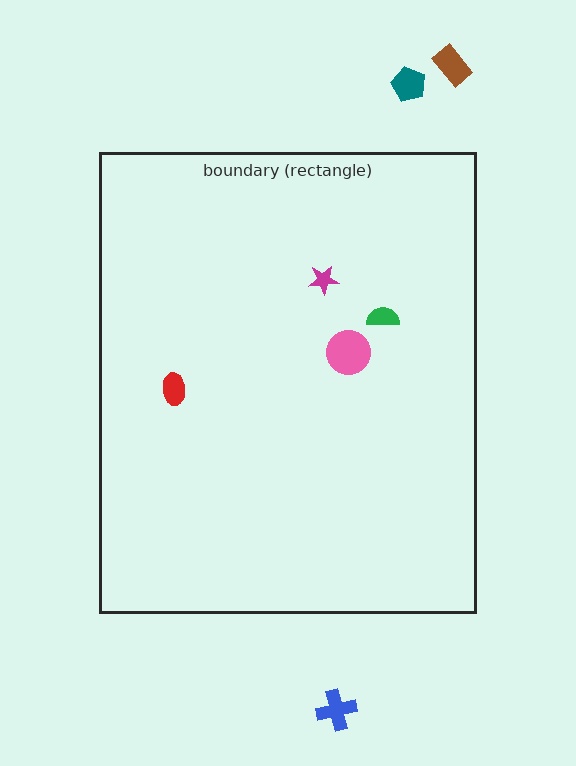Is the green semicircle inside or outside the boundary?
Inside.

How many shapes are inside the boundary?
4 inside, 3 outside.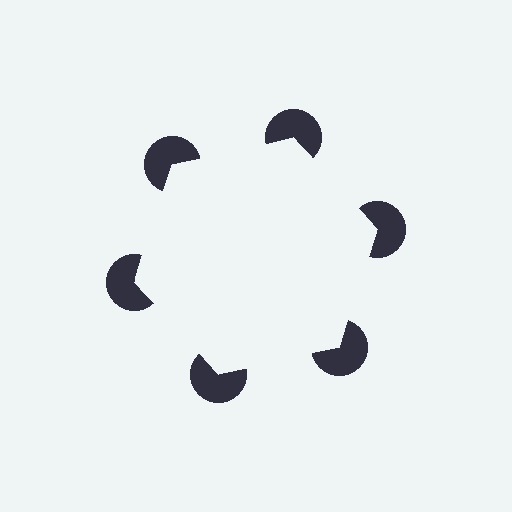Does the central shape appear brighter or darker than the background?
It typically appears slightly brighter than the background, even though no actual brightness change is drawn.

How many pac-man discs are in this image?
There are 6 — one at each vertex of the illusory hexagon.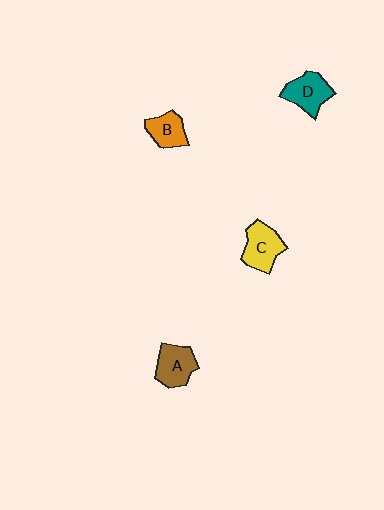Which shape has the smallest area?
Shape B (orange).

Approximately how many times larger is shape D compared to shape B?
Approximately 1.2 times.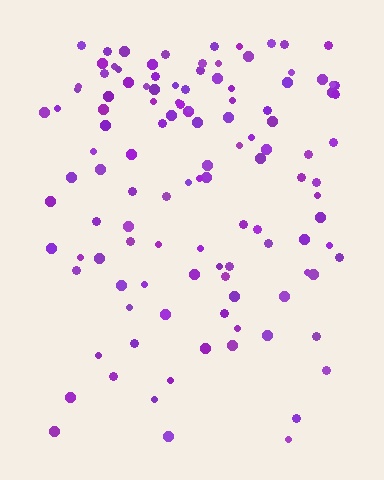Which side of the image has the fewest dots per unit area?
The bottom.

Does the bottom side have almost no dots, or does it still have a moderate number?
Still a moderate number, just noticeably fewer than the top.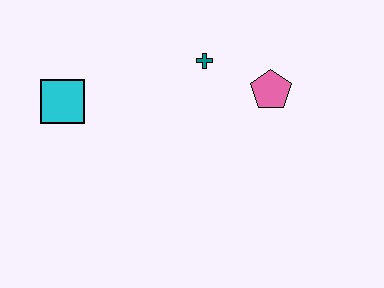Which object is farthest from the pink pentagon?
The cyan square is farthest from the pink pentagon.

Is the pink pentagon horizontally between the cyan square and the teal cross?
No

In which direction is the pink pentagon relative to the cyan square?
The pink pentagon is to the right of the cyan square.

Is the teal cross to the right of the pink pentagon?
No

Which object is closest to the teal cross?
The pink pentagon is closest to the teal cross.